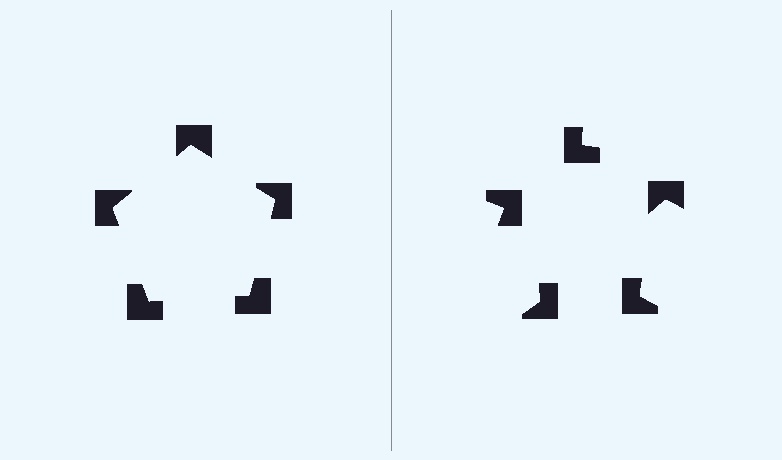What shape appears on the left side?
An illusory pentagon.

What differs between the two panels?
The notched squares are positioned identically on both sides; only the wedge orientations differ. On the left they align to a pentagon; on the right they are misaligned.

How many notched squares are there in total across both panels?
10 — 5 on each side.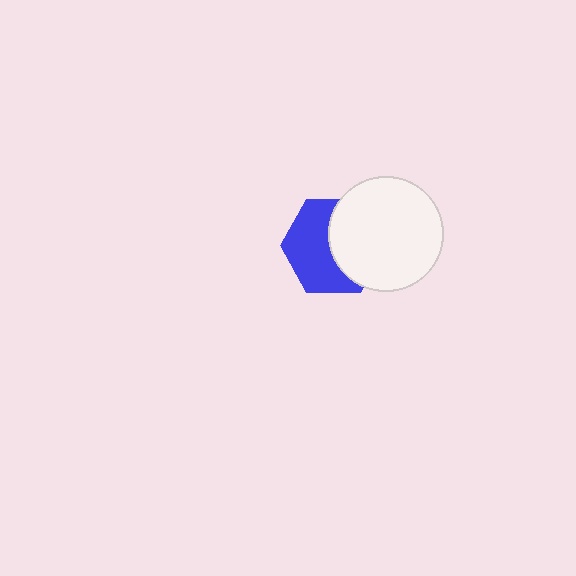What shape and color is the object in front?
The object in front is a white circle.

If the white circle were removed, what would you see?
You would see the complete blue hexagon.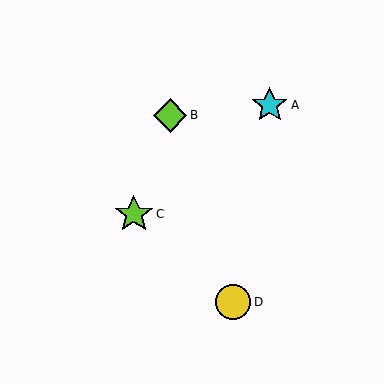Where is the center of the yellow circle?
The center of the yellow circle is at (233, 302).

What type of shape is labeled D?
Shape D is a yellow circle.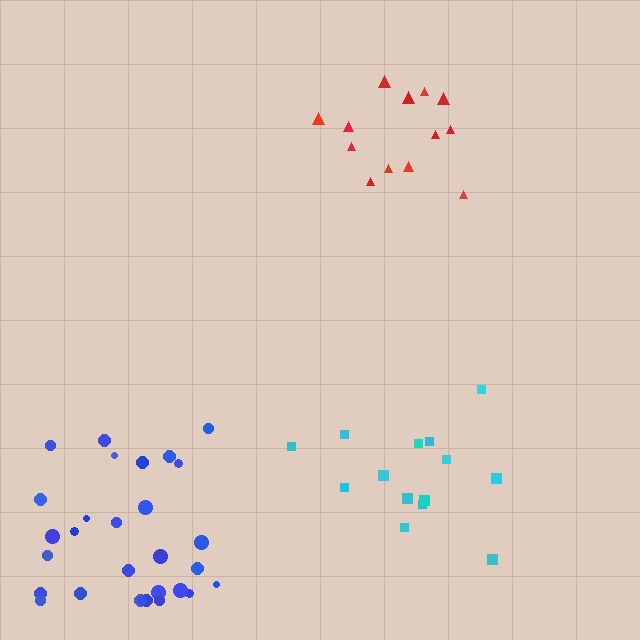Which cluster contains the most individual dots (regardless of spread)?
Blue (29).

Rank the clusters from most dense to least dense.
blue, red, cyan.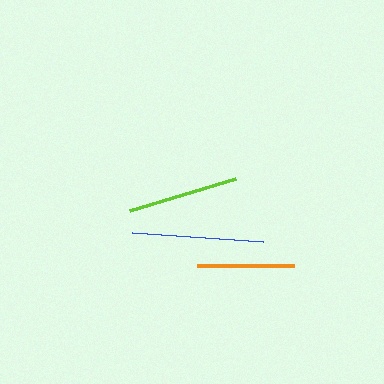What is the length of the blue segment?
The blue segment is approximately 131 pixels long.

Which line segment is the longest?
The blue line is the longest at approximately 131 pixels.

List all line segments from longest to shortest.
From longest to shortest: blue, lime, orange.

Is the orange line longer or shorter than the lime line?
The lime line is longer than the orange line.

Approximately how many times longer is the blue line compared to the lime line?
The blue line is approximately 1.2 times the length of the lime line.